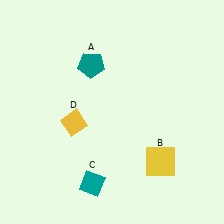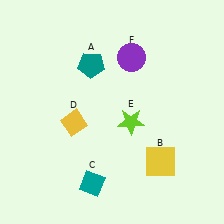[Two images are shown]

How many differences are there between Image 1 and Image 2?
There are 2 differences between the two images.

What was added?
A lime star (E), a purple circle (F) were added in Image 2.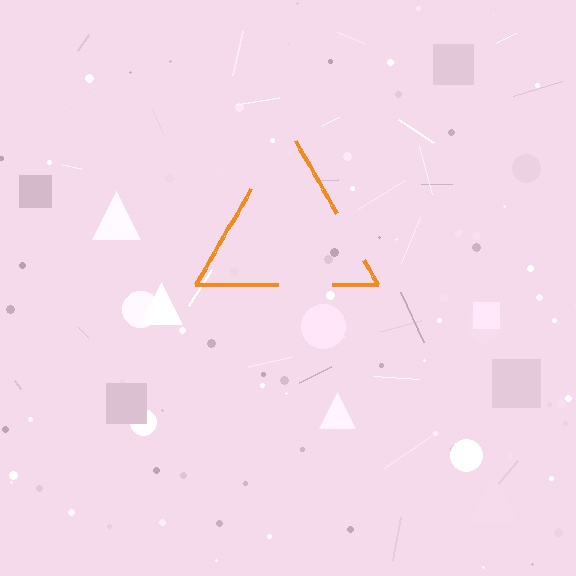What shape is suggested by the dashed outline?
The dashed outline suggests a triangle.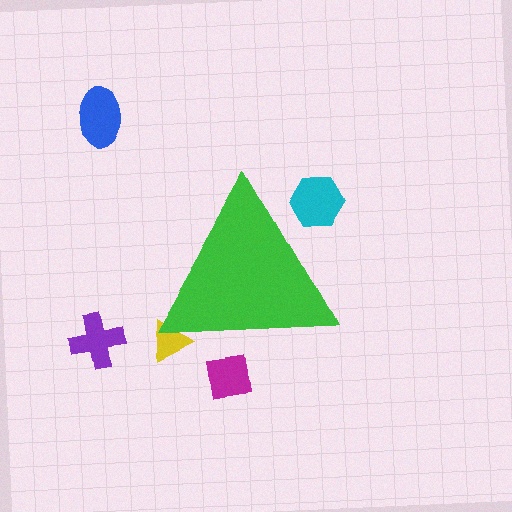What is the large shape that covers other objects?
A green triangle.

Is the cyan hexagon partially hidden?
Yes, the cyan hexagon is partially hidden behind the green triangle.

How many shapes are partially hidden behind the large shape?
3 shapes are partially hidden.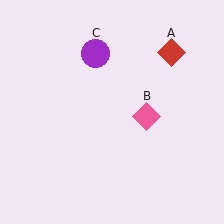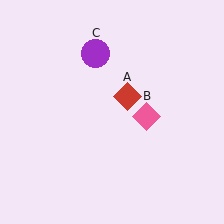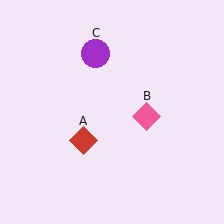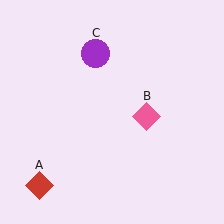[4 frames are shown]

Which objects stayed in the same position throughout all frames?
Pink diamond (object B) and purple circle (object C) remained stationary.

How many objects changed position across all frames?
1 object changed position: red diamond (object A).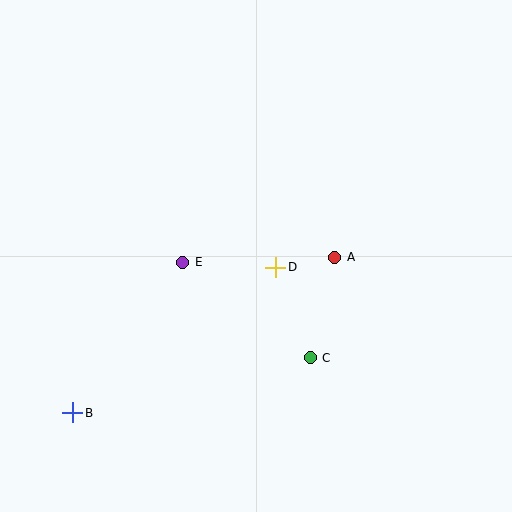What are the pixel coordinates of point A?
Point A is at (335, 257).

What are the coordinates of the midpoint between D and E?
The midpoint between D and E is at (229, 265).